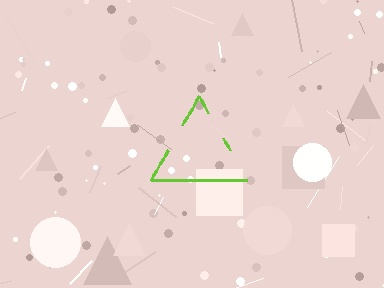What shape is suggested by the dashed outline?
The dashed outline suggests a triangle.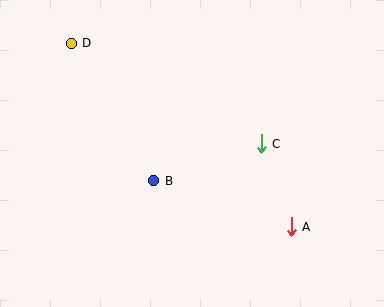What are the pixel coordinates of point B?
Point B is at (154, 181).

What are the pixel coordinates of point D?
Point D is at (71, 43).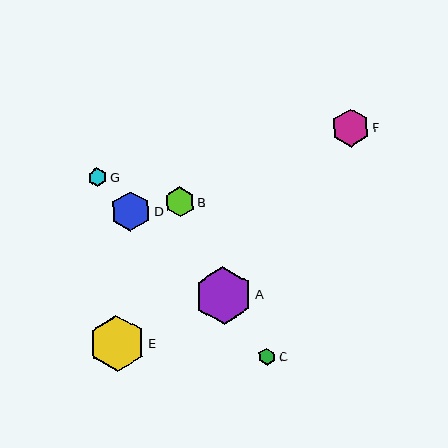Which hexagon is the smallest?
Hexagon C is the smallest with a size of approximately 17 pixels.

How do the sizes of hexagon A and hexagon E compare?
Hexagon A and hexagon E are approximately the same size.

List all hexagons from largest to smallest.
From largest to smallest: A, E, D, F, B, G, C.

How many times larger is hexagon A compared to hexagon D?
Hexagon A is approximately 1.5 times the size of hexagon D.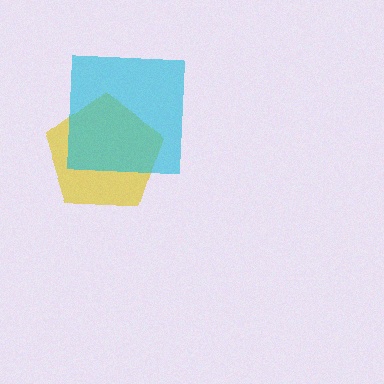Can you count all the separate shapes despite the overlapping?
Yes, there are 2 separate shapes.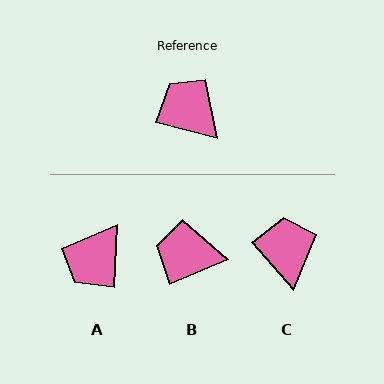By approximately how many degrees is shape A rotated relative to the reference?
Approximately 103 degrees counter-clockwise.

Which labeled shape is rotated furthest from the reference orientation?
A, about 103 degrees away.